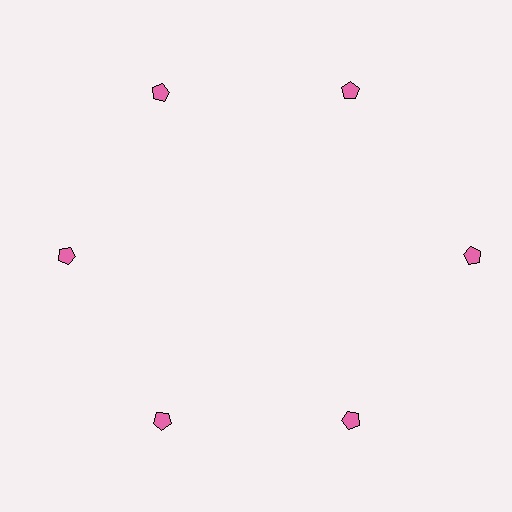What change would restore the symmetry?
The symmetry would be restored by moving it inward, back onto the ring so that all 6 pentagons sit at equal angles and equal distance from the center.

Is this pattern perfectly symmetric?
No. The 6 pink pentagons are arranged in a ring, but one element near the 3 o'clock position is pushed outward from the center, breaking the 6-fold rotational symmetry.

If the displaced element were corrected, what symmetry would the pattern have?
It would have 6-fold rotational symmetry — the pattern would map onto itself every 60 degrees.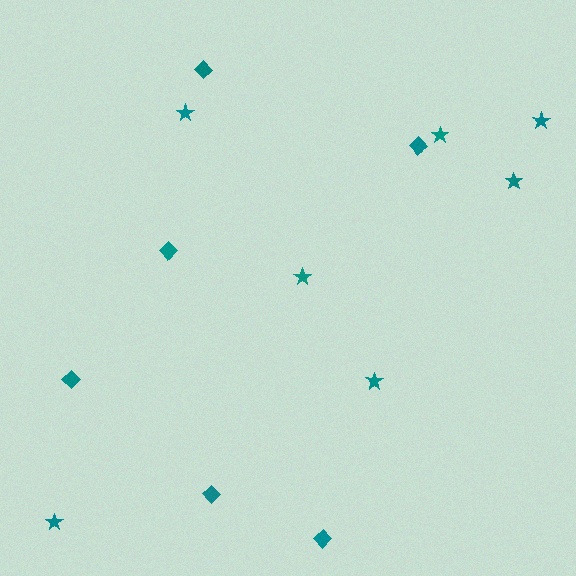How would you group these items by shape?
There are 2 groups: one group of diamonds (6) and one group of stars (7).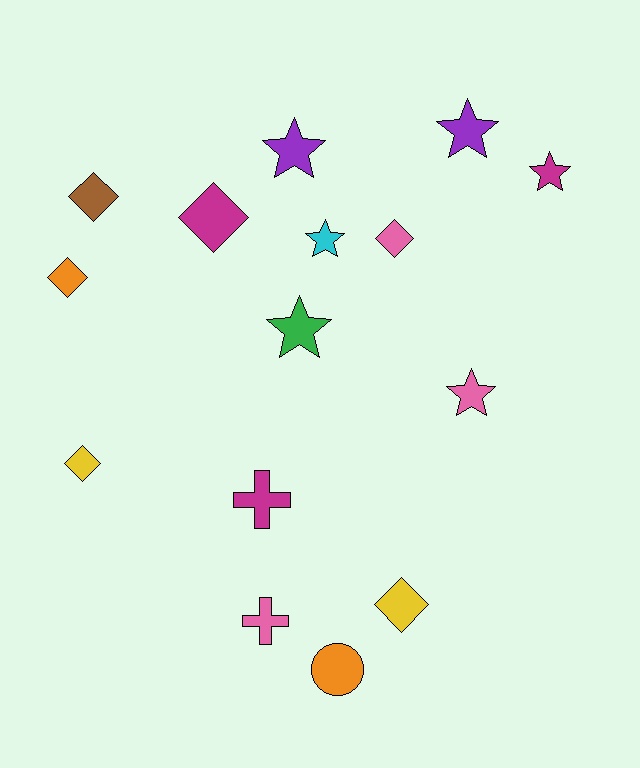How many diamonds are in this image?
There are 6 diamonds.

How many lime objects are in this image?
There are no lime objects.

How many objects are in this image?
There are 15 objects.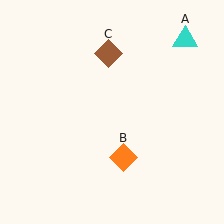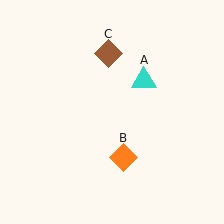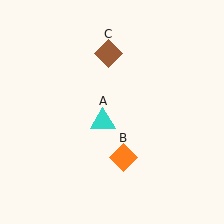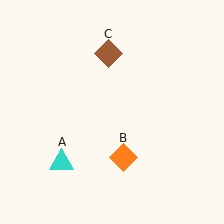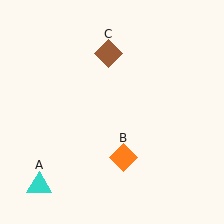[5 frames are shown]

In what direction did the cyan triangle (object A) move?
The cyan triangle (object A) moved down and to the left.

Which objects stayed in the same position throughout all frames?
Orange diamond (object B) and brown diamond (object C) remained stationary.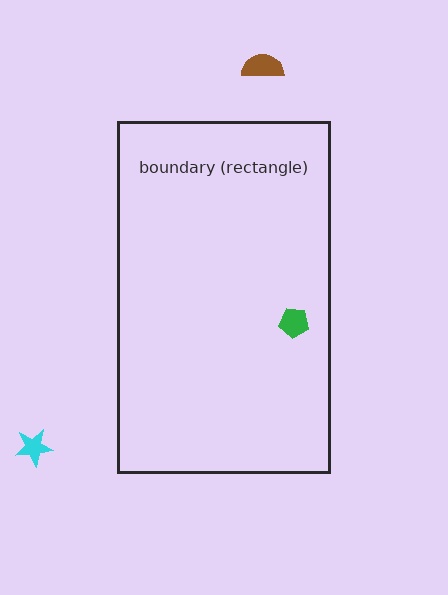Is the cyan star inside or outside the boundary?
Outside.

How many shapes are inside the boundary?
1 inside, 2 outside.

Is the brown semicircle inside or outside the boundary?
Outside.